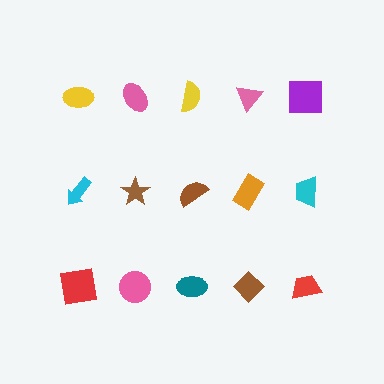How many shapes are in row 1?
5 shapes.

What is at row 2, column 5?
A cyan trapezoid.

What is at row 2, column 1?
A cyan arrow.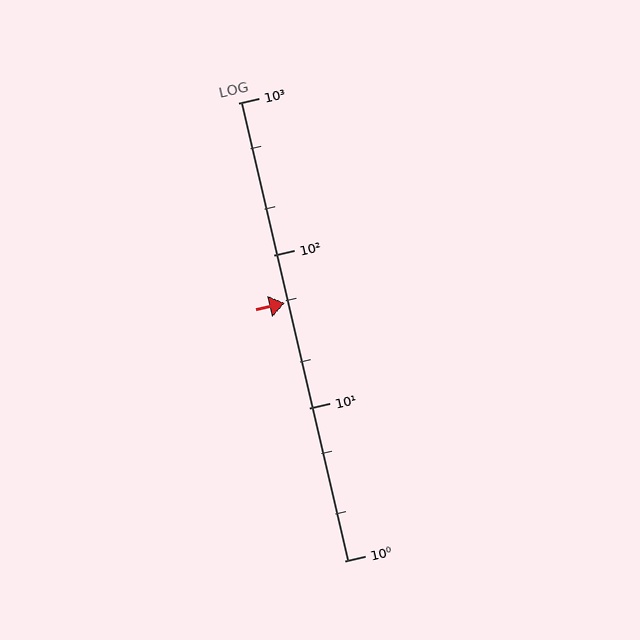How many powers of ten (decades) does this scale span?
The scale spans 3 decades, from 1 to 1000.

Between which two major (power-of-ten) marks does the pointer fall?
The pointer is between 10 and 100.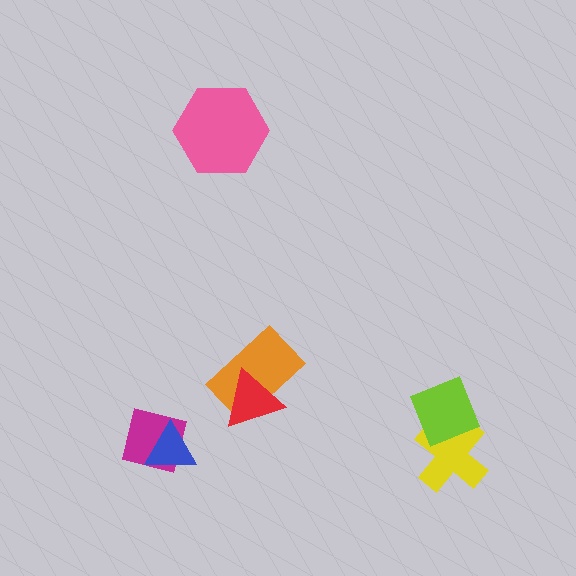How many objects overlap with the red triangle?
1 object overlaps with the red triangle.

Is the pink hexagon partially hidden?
No, no other shape covers it.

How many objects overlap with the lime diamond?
1 object overlaps with the lime diamond.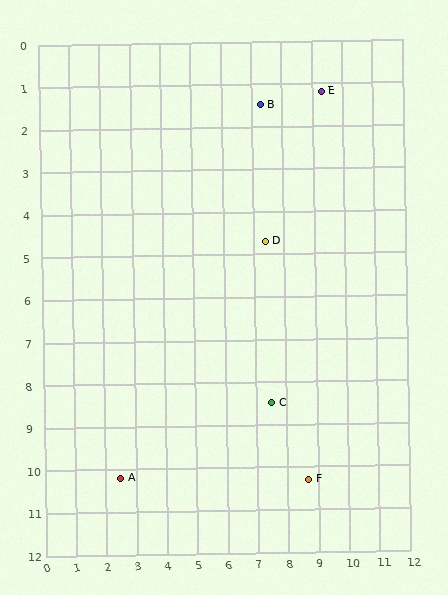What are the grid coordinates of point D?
Point D is at approximately (7.4, 4.7).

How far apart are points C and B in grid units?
Points C and B are about 7.0 grid units apart.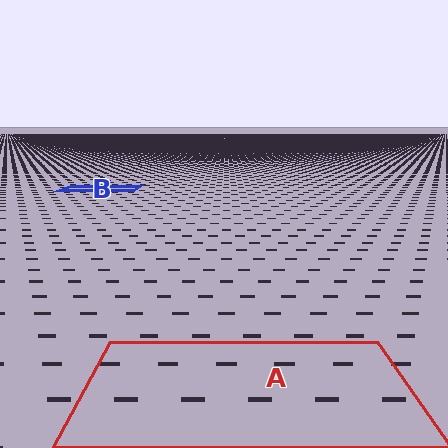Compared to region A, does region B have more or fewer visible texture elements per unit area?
Region B has more texture elements per unit area — they are packed more densely because it is farther away.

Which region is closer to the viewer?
Region A is closer. The texture elements there are larger and more spread out.